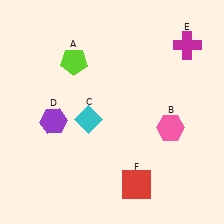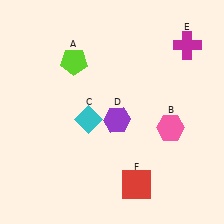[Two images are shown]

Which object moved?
The purple hexagon (D) moved right.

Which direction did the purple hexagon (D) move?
The purple hexagon (D) moved right.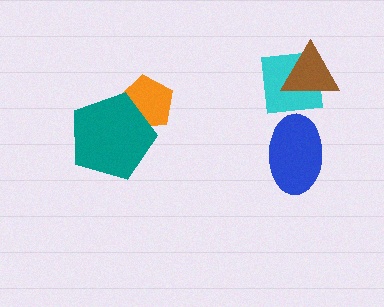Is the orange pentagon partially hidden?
Yes, it is partially covered by another shape.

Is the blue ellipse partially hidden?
No, no other shape covers it.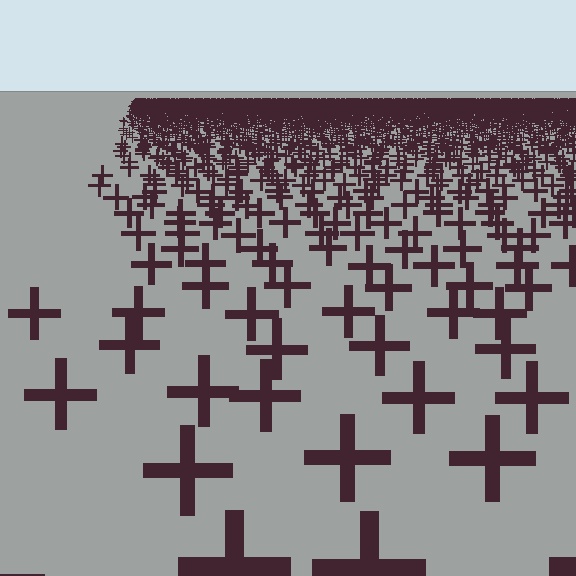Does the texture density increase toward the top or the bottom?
Density increases toward the top.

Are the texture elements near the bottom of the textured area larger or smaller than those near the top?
Larger. Near the bottom, elements are closer to the viewer and appear at a bigger on-screen size.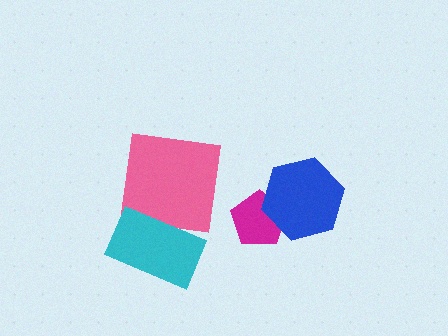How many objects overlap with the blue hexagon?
1 object overlaps with the blue hexagon.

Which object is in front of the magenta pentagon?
The blue hexagon is in front of the magenta pentagon.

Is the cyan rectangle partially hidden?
No, no other shape covers it.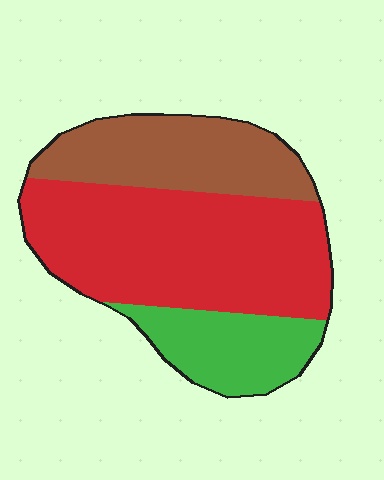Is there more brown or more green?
Brown.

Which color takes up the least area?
Green, at roughly 20%.